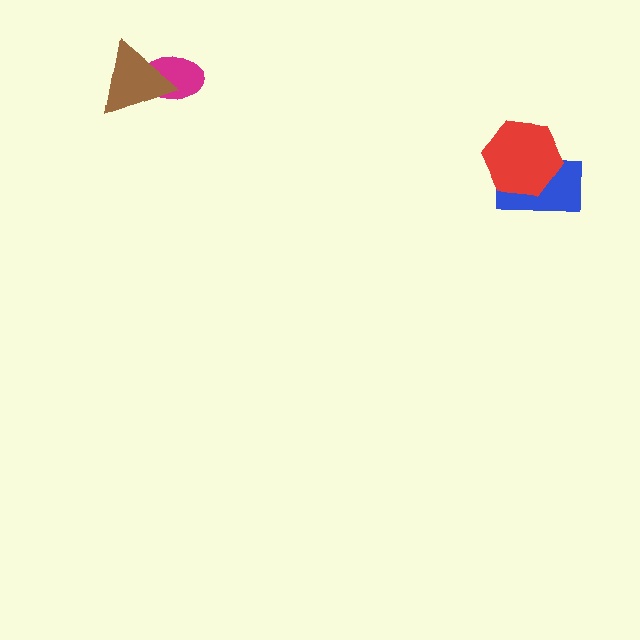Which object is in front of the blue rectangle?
The red hexagon is in front of the blue rectangle.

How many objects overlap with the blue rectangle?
1 object overlaps with the blue rectangle.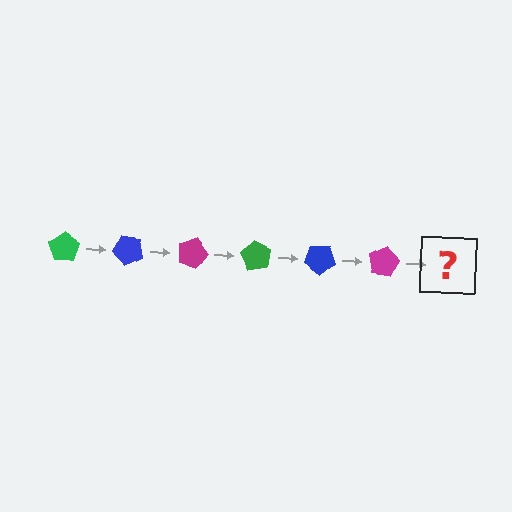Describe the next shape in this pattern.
It should be a green pentagon, rotated 270 degrees from the start.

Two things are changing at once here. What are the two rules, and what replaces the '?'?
The two rules are that it rotates 45 degrees each step and the color cycles through green, blue, and magenta. The '?' should be a green pentagon, rotated 270 degrees from the start.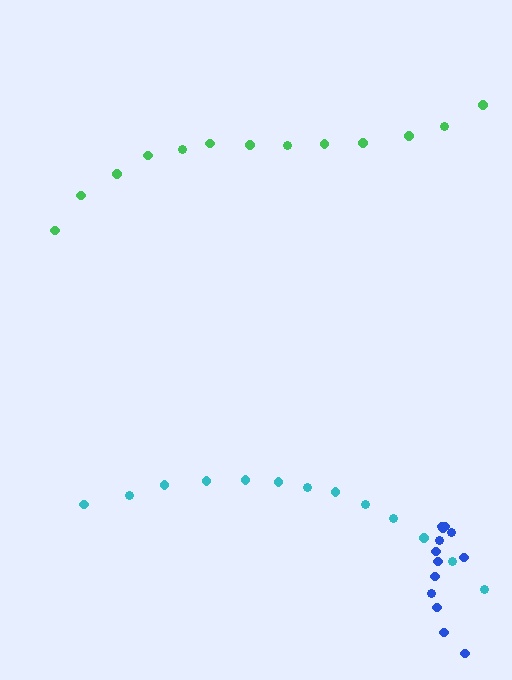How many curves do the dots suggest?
There are 3 distinct paths.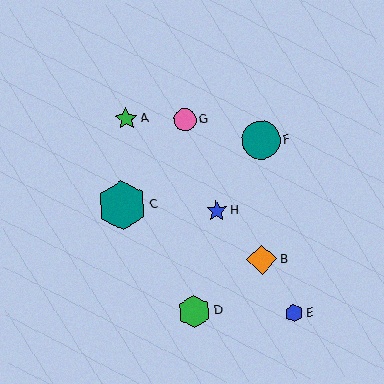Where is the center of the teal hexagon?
The center of the teal hexagon is at (123, 205).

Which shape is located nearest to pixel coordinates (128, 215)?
The teal hexagon (labeled C) at (123, 205) is nearest to that location.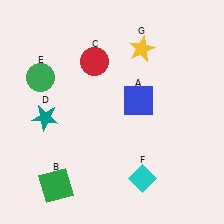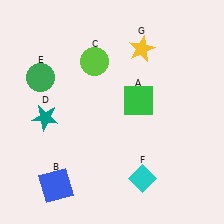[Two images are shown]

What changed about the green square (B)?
In Image 1, B is green. In Image 2, it changed to blue.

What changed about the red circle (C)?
In Image 1, C is red. In Image 2, it changed to lime.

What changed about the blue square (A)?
In Image 1, A is blue. In Image 2, it changed to green.